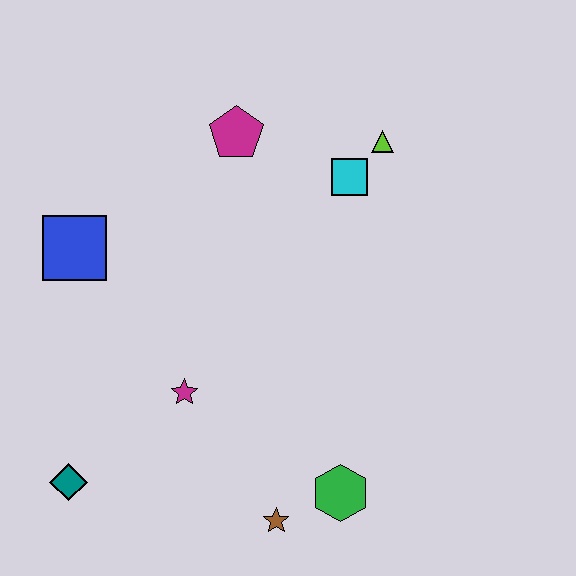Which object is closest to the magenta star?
The teal diamond is closest to the magenta star.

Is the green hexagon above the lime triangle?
No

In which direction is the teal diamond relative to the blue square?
The teal diamond is below the blue square.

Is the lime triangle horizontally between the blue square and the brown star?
No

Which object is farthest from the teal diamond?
The lime triangle is farthest from the teal diamond.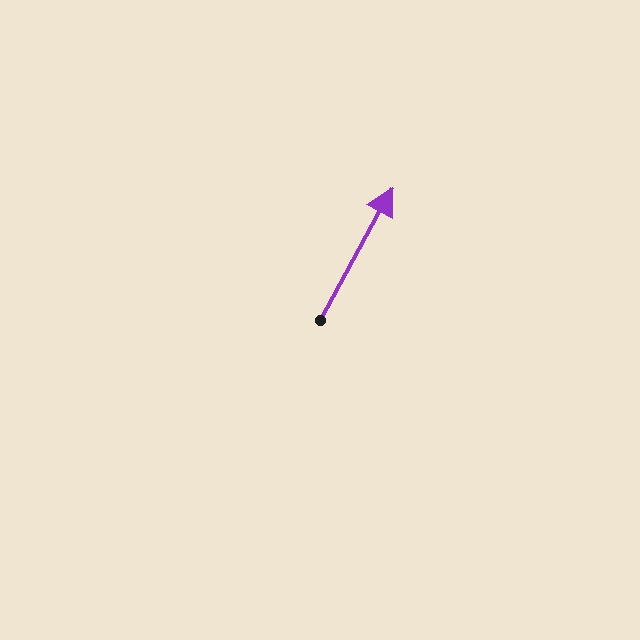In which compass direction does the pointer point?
Northeast.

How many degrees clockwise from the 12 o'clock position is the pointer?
Approximately 29 degrees.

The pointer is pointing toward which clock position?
Roughly 1 o'clock.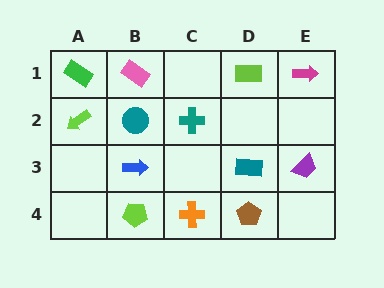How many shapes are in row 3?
3 shapes.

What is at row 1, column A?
A green rectangle.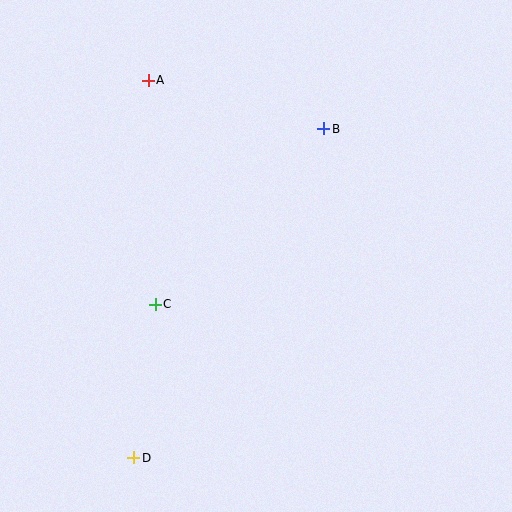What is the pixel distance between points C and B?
The distance between C and B is 243 pixels.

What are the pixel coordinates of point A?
Point A is at (148, 80).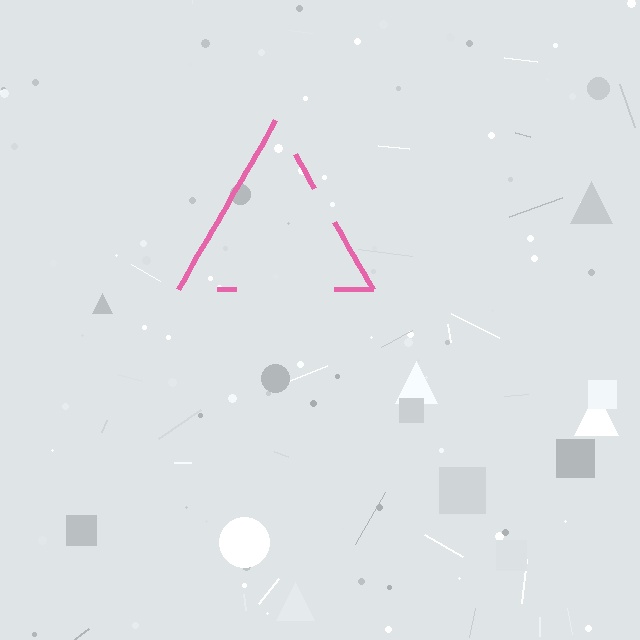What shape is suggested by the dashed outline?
The dashed outline suggests a triangle.